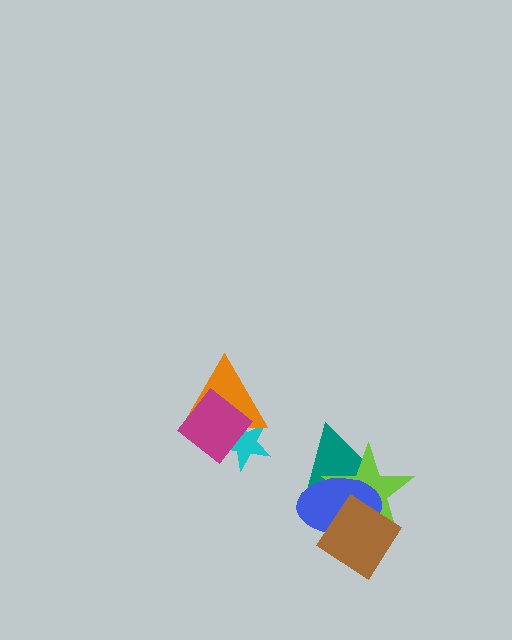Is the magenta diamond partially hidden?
No, no other shape covers it.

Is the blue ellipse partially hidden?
Yes, it is partially covered by another shape.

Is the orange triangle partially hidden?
Yes, it is partially covered by another shape.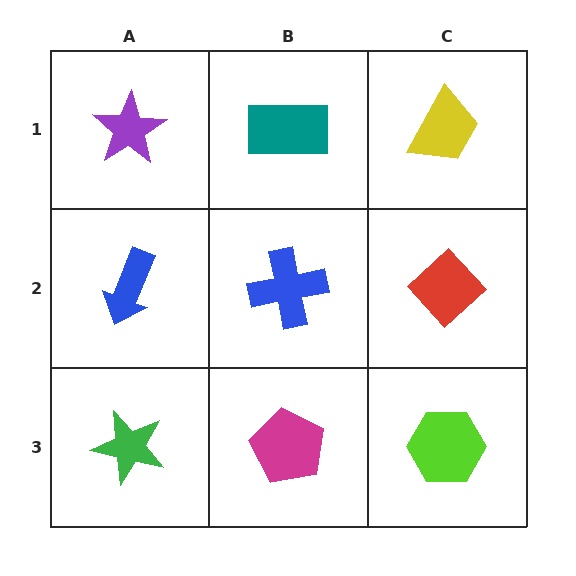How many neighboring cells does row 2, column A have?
3.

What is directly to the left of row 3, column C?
A magenta pentagon.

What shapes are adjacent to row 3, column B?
A blue cross (row 2, column B), a green star (row 3, column A), a lime hexagon (row 3, column C).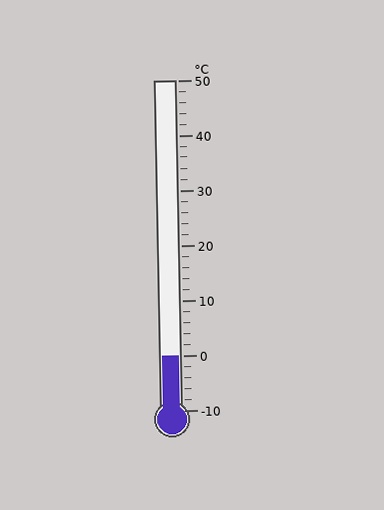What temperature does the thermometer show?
The thermometer shows approximately 0°C.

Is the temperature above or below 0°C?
The temperature is at 0°C.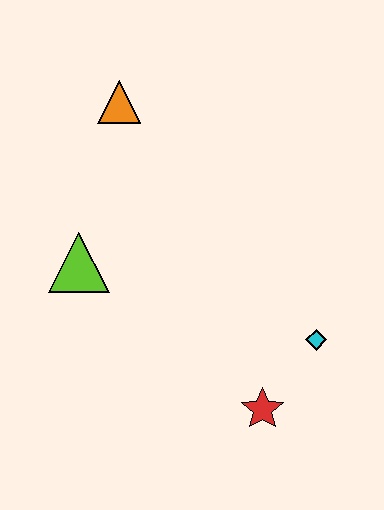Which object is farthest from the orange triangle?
The red star is farthest from the orange triangle.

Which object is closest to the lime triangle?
The orange triangle is closest to the lime triangle.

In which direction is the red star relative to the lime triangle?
The red star is to the right of the lime triangle.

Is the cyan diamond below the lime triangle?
Yes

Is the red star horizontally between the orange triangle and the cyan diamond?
Yes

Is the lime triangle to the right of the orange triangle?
No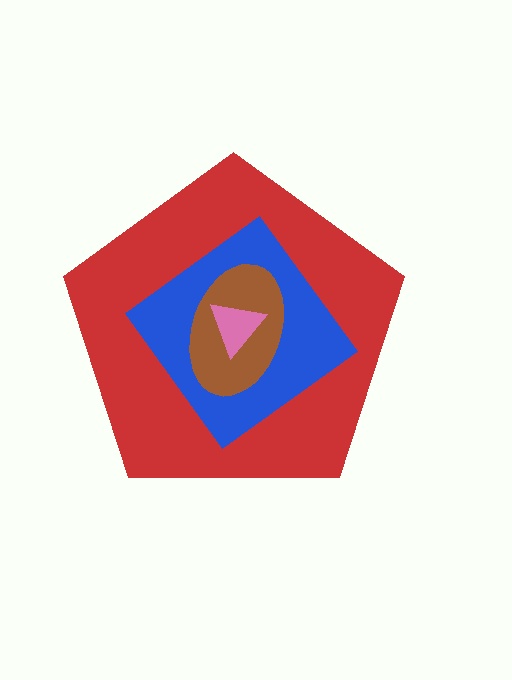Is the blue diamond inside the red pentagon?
Yes.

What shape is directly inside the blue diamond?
The brown ellipse.